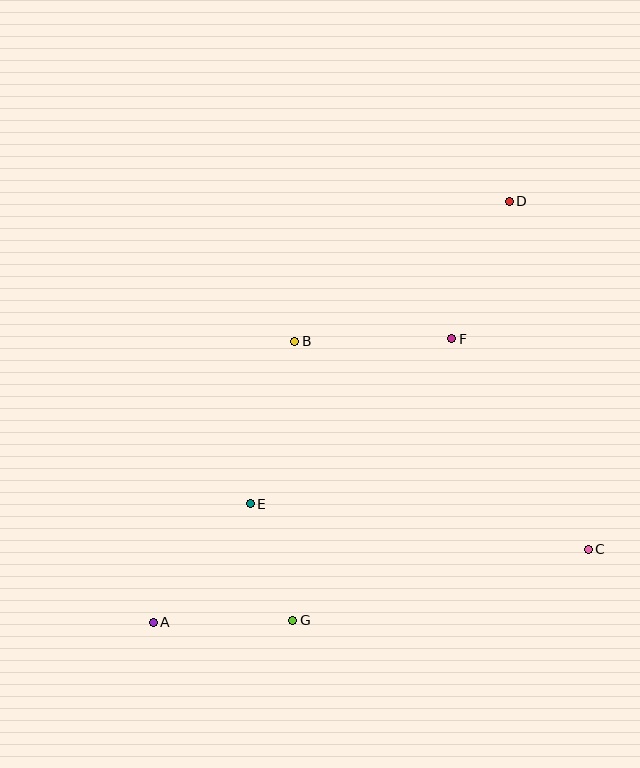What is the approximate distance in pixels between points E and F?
The distance between E and F is approximately 260 pixels.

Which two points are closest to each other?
Points E and G are closest to each other.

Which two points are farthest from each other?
Points A and D are farthest from each other.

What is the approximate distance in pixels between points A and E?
The distance between A and E is approximately 153 pixels.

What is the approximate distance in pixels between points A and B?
The distance between A and B is approximately 315 pixels.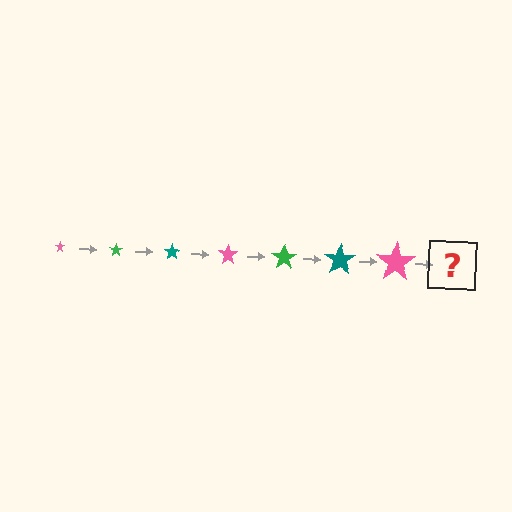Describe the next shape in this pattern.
It should be a green star, larger than the previous one.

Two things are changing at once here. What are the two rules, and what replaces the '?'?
The two rules are that the star grows larger each step and the color cycles through pink, green, and teal. The '?' should be a green star, larger than the previous one.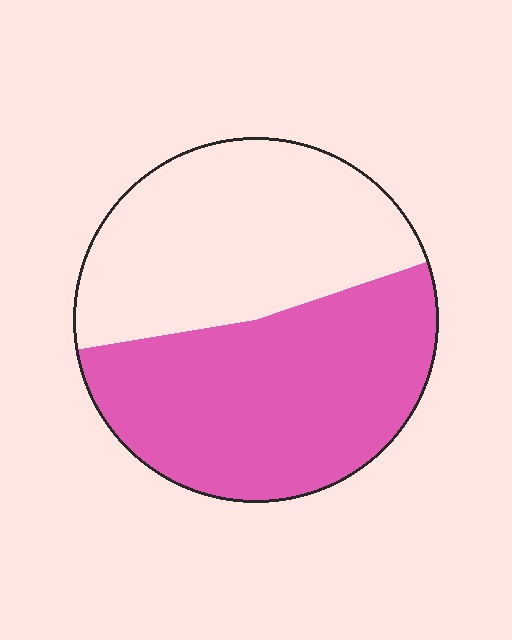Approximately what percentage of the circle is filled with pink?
Approximately 55%.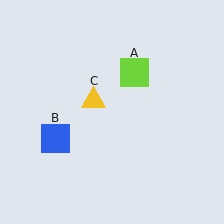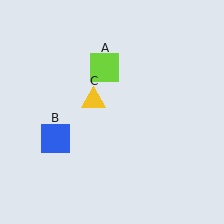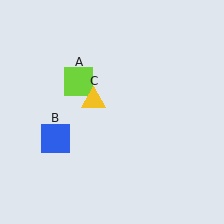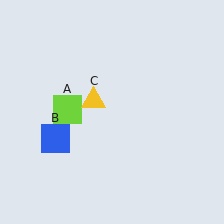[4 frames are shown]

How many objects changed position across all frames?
1 object changed position: lime square (object A).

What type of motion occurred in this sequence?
The lime square (object A) rotated counterclockwise around the center of the scene.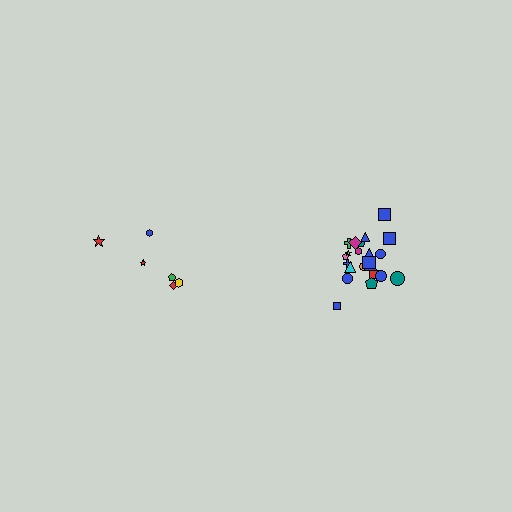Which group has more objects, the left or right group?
The right group.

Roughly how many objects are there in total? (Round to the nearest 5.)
Roughly 30 objects in total.